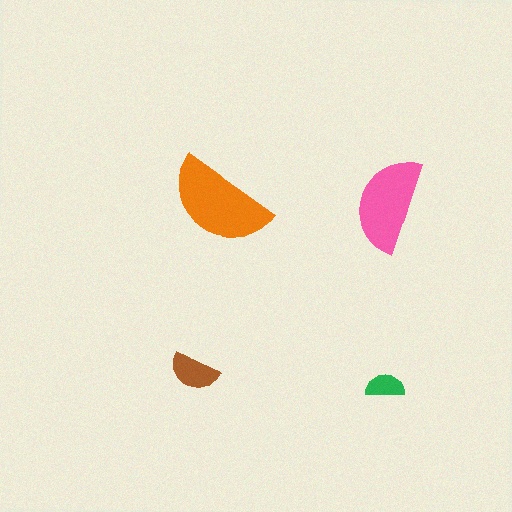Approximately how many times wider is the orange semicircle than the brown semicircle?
About 2 times wider.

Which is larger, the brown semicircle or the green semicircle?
The brown one.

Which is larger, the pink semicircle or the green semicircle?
The pink one.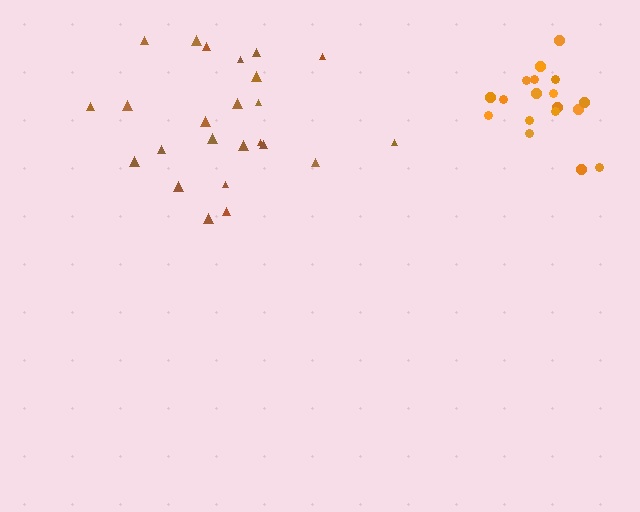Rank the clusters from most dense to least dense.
orange, brown.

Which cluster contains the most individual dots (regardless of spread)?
Brown (24).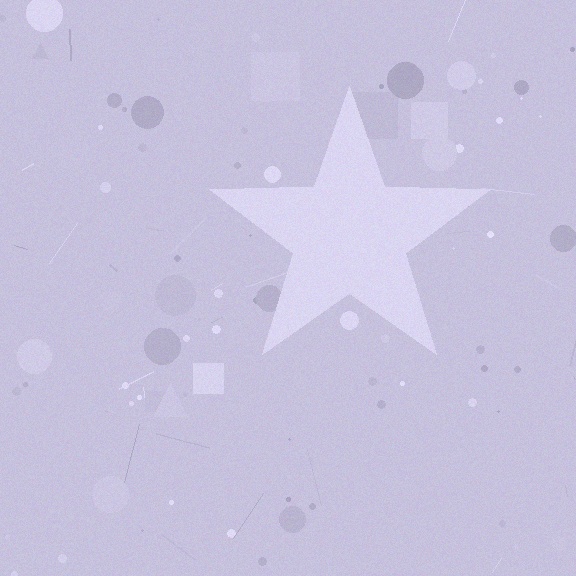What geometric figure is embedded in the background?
A star is embedded in the background.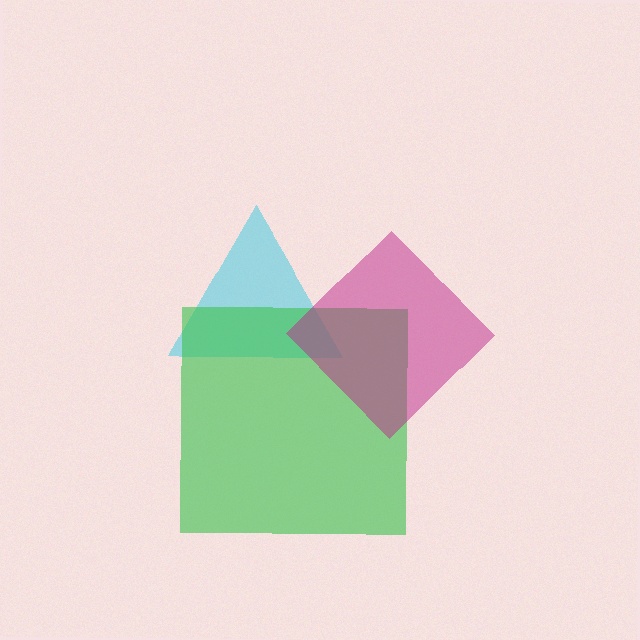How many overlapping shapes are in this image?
There are 3 overlapping shapes in the image.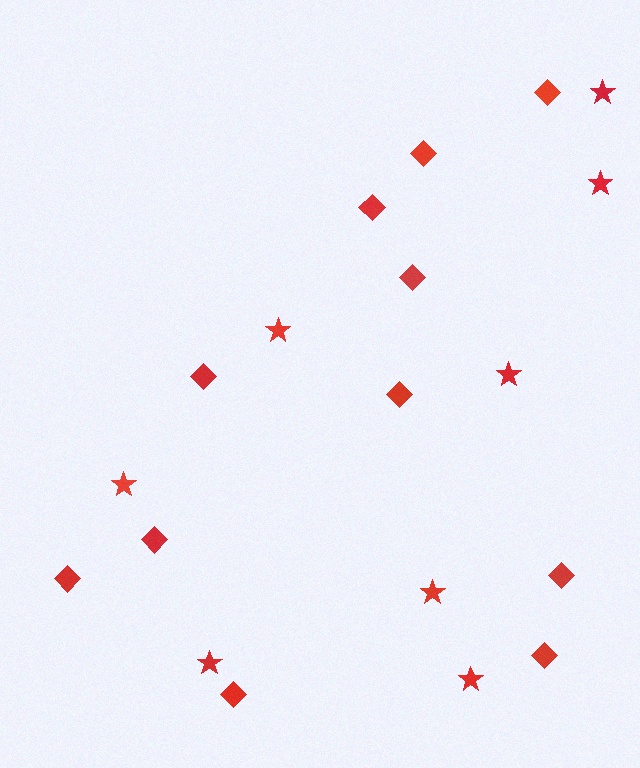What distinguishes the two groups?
There are 2 groups: one group of stars (8) and one group of diamonds (11).